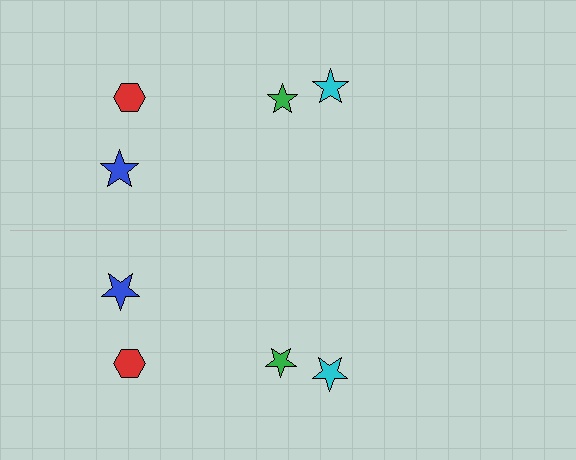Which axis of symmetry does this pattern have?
The pattern has a horizontal axis of symmetry running through the center of the image.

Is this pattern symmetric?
Yes, this pattern has bilateral (reflection) symmetry.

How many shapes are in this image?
There are 8 shapes in this image.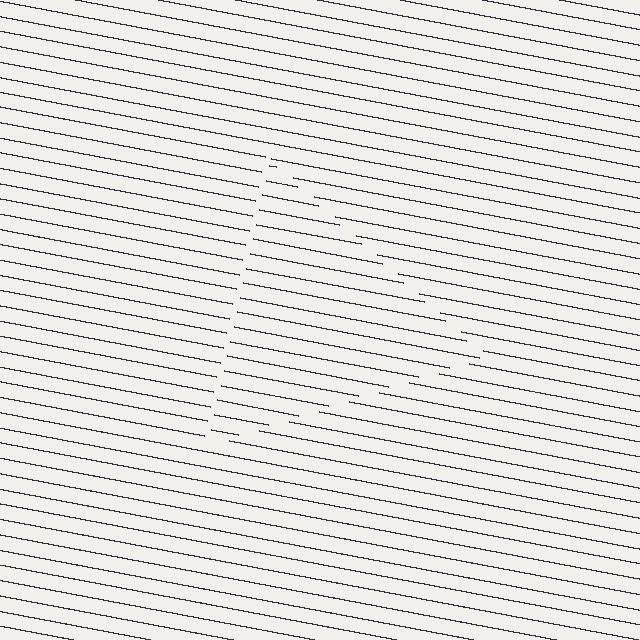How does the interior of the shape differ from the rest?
The interior of the shape contains the same grating, shifted by half a period — the contour is defined by the phase discontinuity where line-ends from the inner and outer gratings abut.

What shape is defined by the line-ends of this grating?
An illusory triangle. The interior of the shape contains the same grating, shifted by half a period — the contour is defined by the phase discontinuity where line-ends from the inner and outer gratings abut.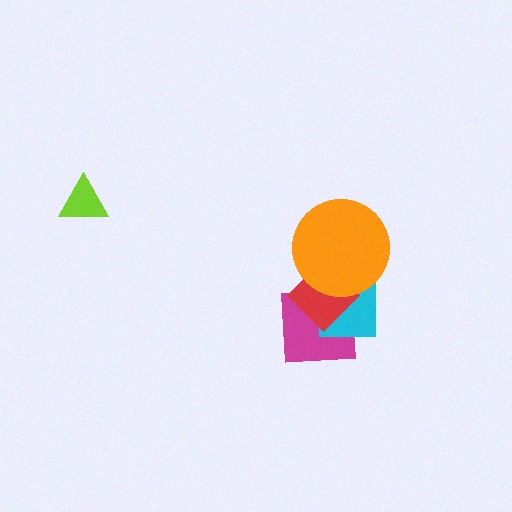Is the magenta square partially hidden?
Yes, it is partially covered by another shape.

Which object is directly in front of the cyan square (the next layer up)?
The red diamond is directly in front of the cyan square.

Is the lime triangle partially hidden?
No, no other shape covers it.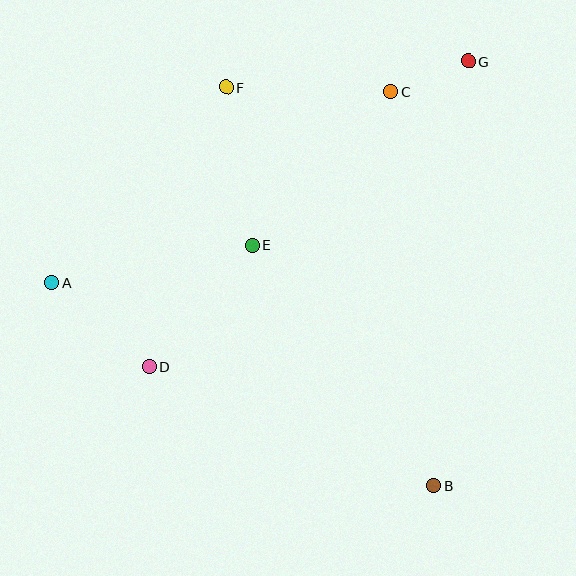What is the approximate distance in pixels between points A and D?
The distance between A and D is approximately 129 pixels.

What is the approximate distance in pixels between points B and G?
The distance between B and G is approximately 426 pixels.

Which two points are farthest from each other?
Points A and G are farthest from each other.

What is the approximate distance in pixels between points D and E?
The distance between D and E is approximately 159 pixels.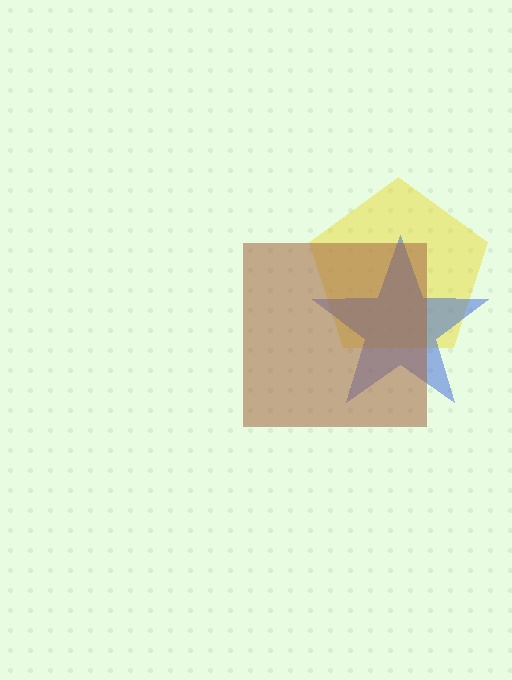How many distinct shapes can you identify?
There are 3 distinct shapes: a yellow pentagon, a blue star, a brown square.